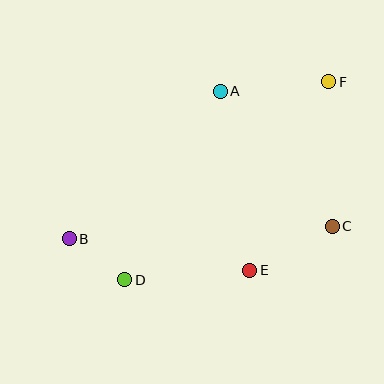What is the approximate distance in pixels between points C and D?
The distance between C and D is approximately 214 pixels.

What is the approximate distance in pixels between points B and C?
The distance between B and C is approximately 264 pixels.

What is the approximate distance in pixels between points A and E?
The distance between A and E is approximately 182 pixels.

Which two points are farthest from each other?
Points B and F are farthest from each other.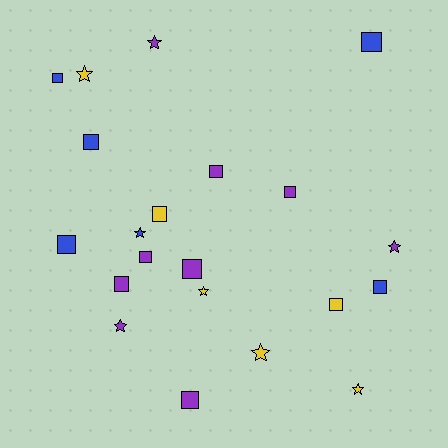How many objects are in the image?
There are 21 objects.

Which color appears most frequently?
Purple, with 9 objects.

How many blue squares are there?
There are 5 blue squares.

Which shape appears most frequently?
Square, with 13 objects.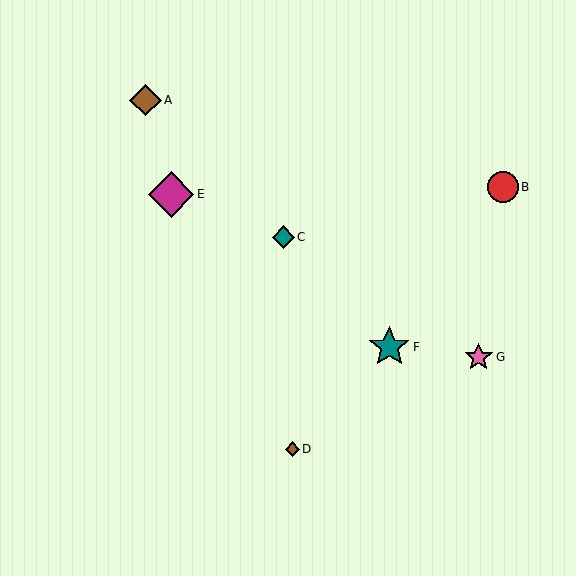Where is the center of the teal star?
The center of the teal star is at (389, 347).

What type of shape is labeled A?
Shape A is a brown diamond.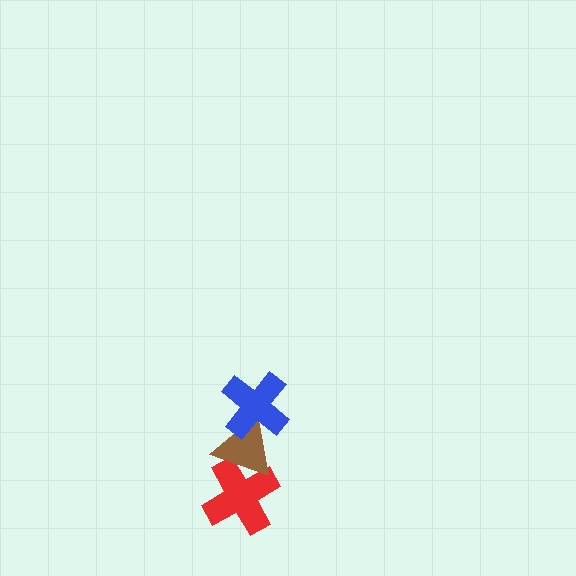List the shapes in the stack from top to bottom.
From top to bottom: the blue cross, the brown triangle, the red cross.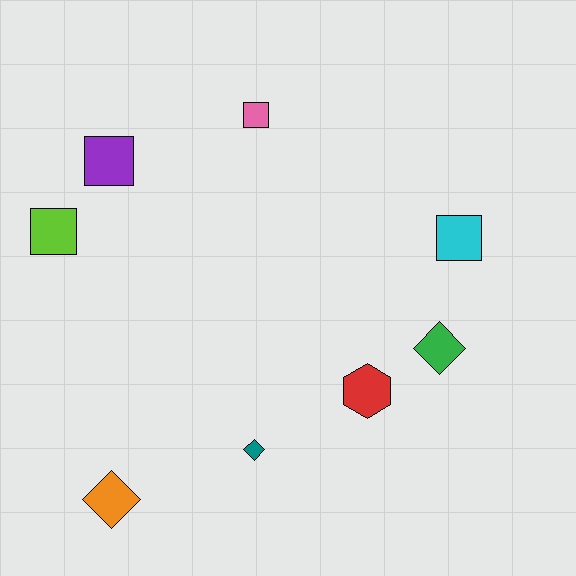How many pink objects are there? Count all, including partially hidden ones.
There is 1 pink object.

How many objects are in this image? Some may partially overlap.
There are 8 objects.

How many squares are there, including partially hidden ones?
There are 4 squares.